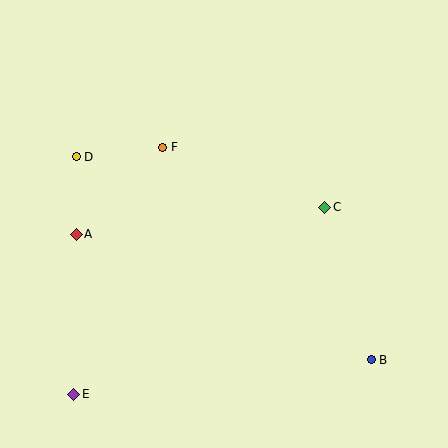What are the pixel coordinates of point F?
Point F is at (163, 147).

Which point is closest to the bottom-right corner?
Point B is closest to the bottom-right corner.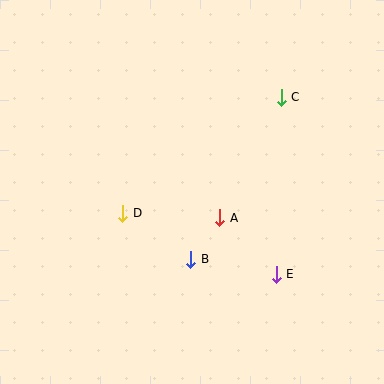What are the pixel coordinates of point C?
Point C is at (281, 97).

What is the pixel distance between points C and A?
The distance between C and A is 135 pixels.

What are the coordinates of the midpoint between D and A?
The midpoint between D and A is at (171, 216).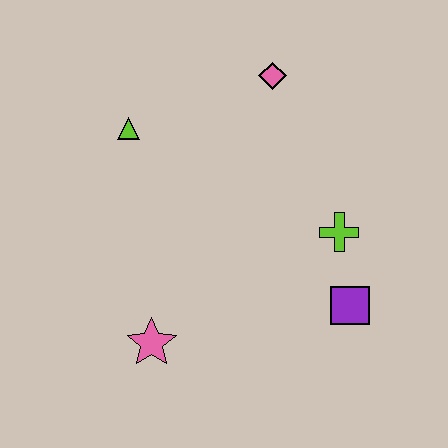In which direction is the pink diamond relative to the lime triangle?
The pink diamond is to the right of the lime triangle.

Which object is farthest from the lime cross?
The lime triangle is farthest from the lime cross.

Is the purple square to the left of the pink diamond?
No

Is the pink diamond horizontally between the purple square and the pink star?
Yes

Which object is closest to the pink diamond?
The lime triangle is closest to the pink diamond.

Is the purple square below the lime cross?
Yes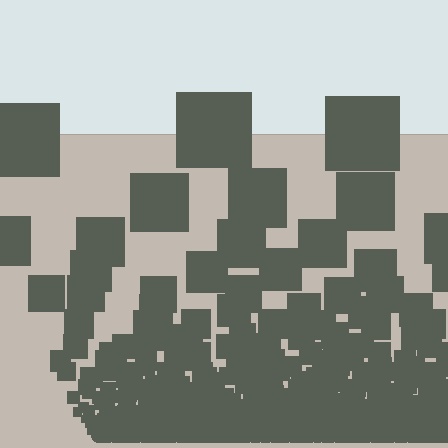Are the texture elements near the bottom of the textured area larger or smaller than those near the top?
Smaller. The gradient is inverted — elements near the bottom are smaller and denser.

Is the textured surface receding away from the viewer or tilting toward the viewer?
The surface appears to tilt toward the viewer. Texture elements get larger and sparser toward the top.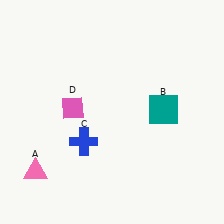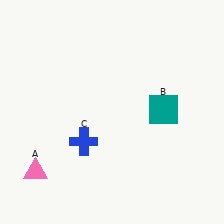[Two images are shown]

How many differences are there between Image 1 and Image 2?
There is 1 difference between the two images.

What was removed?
The pink diamond (D) was removed in Image 2.